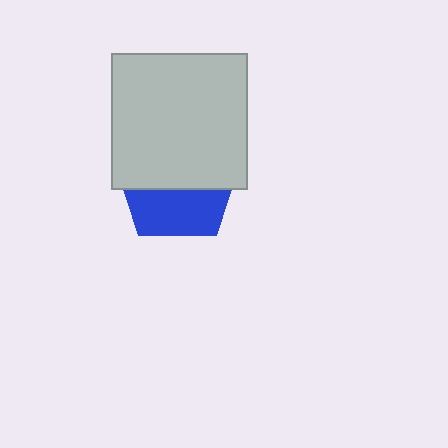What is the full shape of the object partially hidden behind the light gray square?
The partially hidden object is a blue pentagon.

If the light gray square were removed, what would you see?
You would see the complete blue pentagon.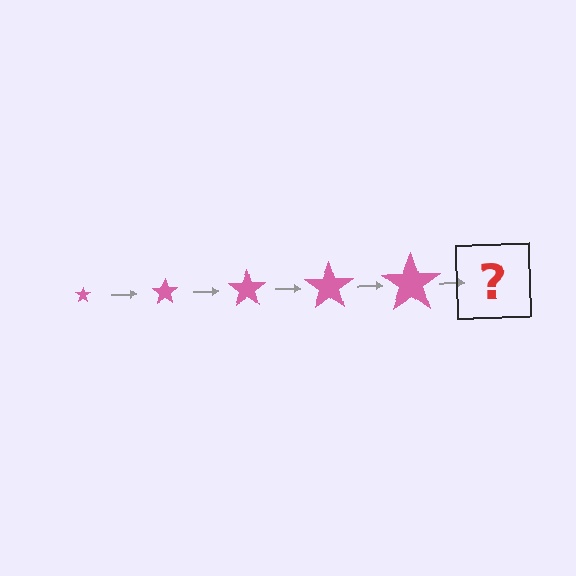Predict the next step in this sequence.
The next step is a pink star, larger than the previous one.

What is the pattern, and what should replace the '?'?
The pattern is that the star gets progressively larger each step. The '?' should be a pink star, larger than the previous one.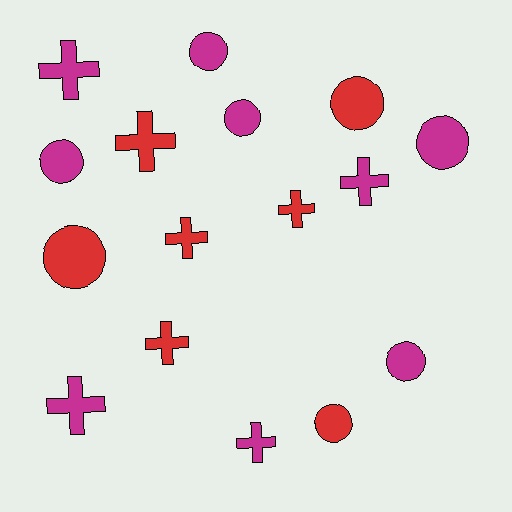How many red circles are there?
There are 3 red circles.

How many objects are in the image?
There are 16 objects.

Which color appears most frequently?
Magenta, with 9 objects.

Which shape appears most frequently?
Circle, with 8 objects.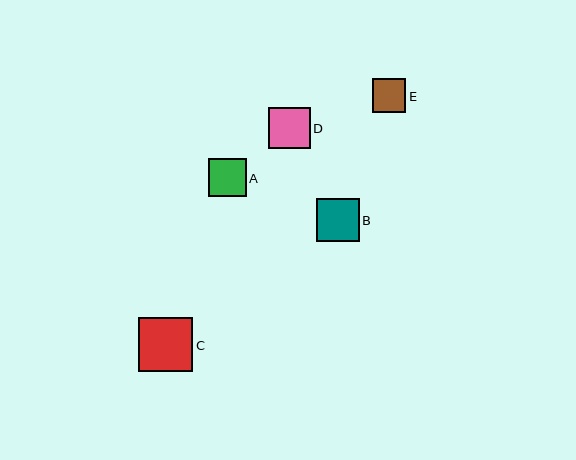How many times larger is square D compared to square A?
Square D is approximately 1.1 times the size of square A.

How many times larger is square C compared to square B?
Square C is approximately 1.3 times the size of square B.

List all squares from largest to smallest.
From largest to smallest: C, B, D, A, E.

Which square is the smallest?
Square E is the smallest with a size of approximately 34 pixels.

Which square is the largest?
Square C is the largest with a size of approximately 54 pixels.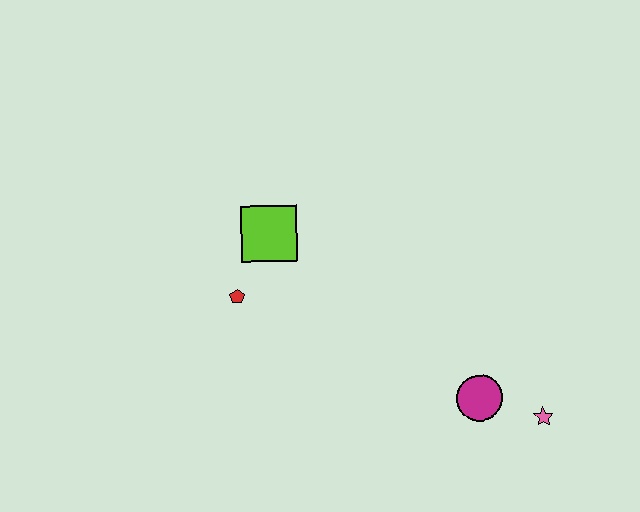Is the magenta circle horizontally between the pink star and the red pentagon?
Yes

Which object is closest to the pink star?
The magenta circle is closest to the pink star.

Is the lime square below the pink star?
No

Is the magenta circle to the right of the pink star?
No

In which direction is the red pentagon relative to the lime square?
The red pentagon is below the lime square.